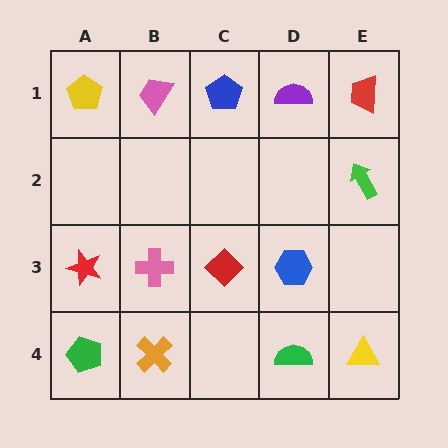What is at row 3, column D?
A blue hexagon.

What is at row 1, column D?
A purple semicircle.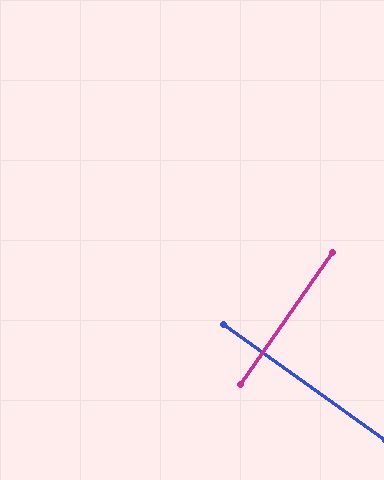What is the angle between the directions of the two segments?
Approximately 89 degrees.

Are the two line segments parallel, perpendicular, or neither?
Perpendicular — they meet at approximately 89°.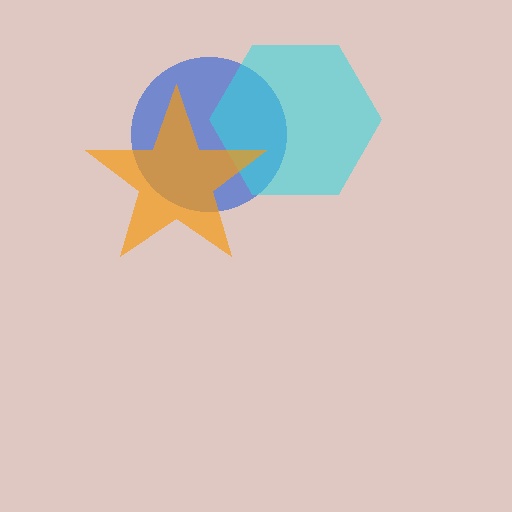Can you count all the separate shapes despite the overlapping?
Yes, there are 3 separate shapes.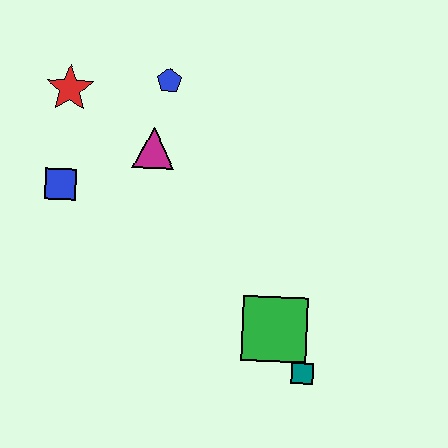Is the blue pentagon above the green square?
Yes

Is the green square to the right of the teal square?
No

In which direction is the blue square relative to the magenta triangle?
The blue square is to the left of the magenta triangle.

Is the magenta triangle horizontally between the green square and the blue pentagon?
No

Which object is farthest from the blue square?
The teal square is farthest from the blue square.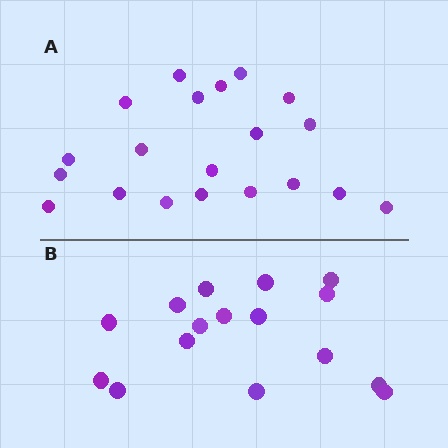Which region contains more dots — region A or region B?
Region A (the top region) has more dots.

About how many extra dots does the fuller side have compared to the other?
Region A has about 4 more dots than region B.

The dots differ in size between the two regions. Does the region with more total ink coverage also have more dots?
No. Region B has more total ink coverage because its dots are larger, but region A actually contains more individual dots. Total area can be misleading — the number of items is what matters here.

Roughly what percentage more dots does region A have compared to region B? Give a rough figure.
About 25% more.